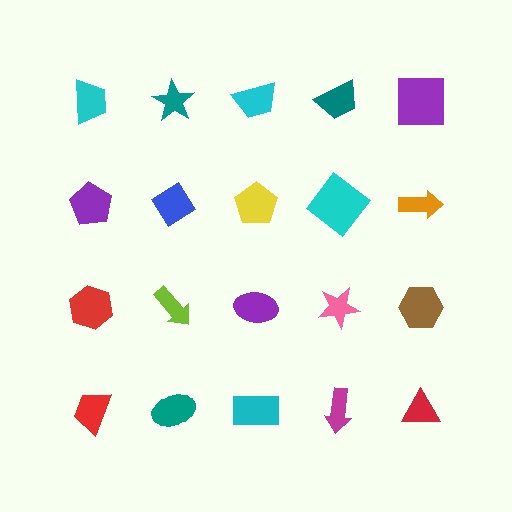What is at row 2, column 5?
An orange arrow.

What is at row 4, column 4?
A magenta arrow.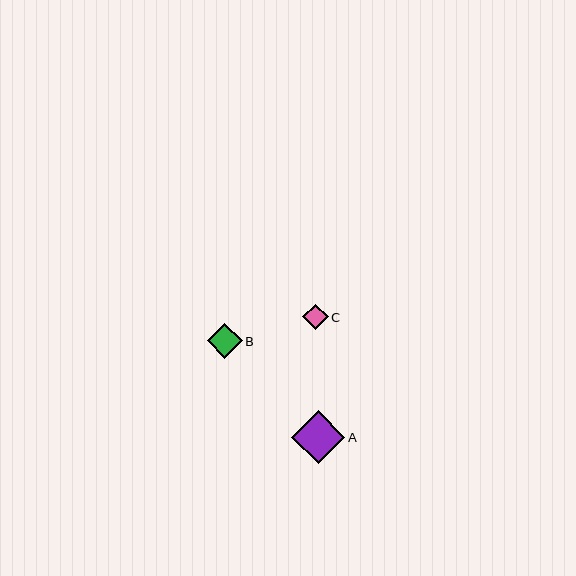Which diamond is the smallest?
Diamond C is the smallest with a size of approximately 26 pixels.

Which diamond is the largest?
Diamond A is the largest with a size of approximately 53 pixels.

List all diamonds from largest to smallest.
From largest to smallest: A, B, C.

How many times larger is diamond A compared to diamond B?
Diamond A is approximately 1.5 times the size of diamond B.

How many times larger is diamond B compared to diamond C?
Diamond B is approximately 1.4 times the size of diamond C.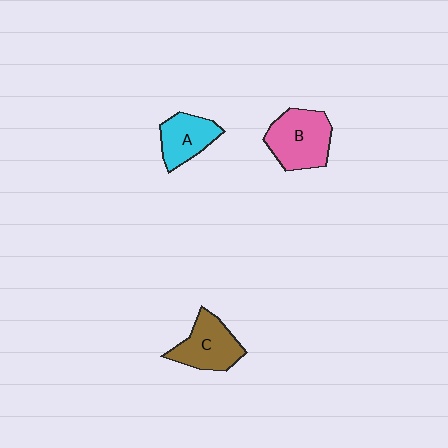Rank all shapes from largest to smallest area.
From largest to smallest: B (pink), C (brown), A (cyan).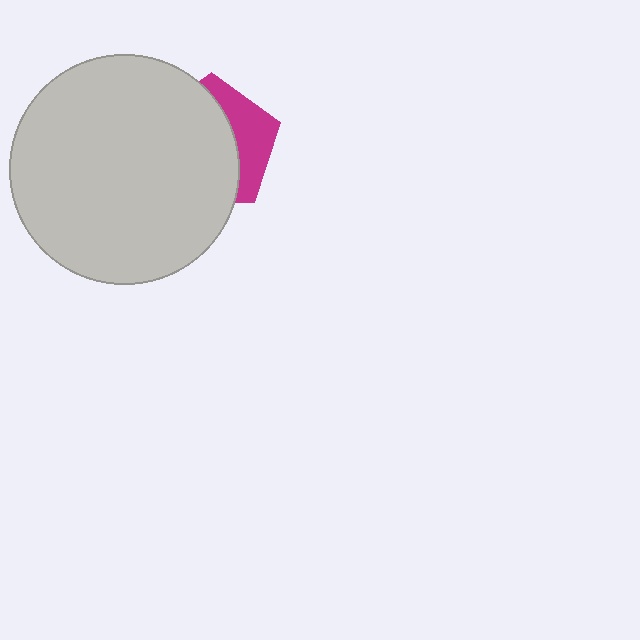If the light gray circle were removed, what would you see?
You would see the complete magenta pentagon.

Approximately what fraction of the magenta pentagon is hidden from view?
Roughly 68% of the magenta pentagon is hidden behind the light gray circle.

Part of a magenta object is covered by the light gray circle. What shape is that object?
It is a pentagon.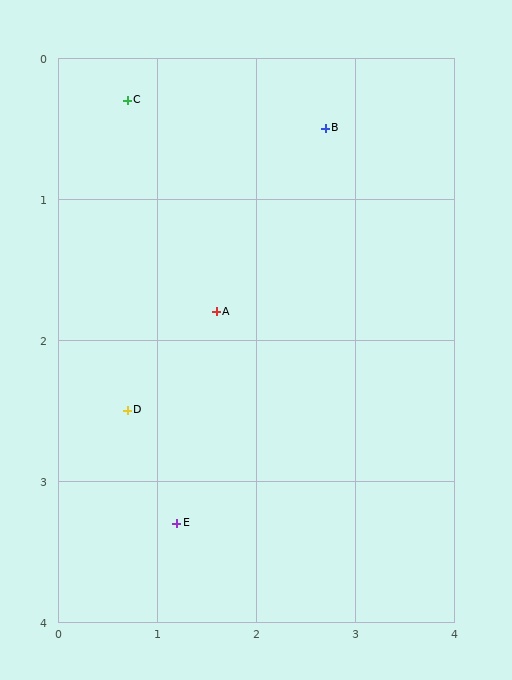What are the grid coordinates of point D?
Point D is at approximately (0.7, 2.5).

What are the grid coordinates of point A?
Point A is at approximately (1.6, 1.8).